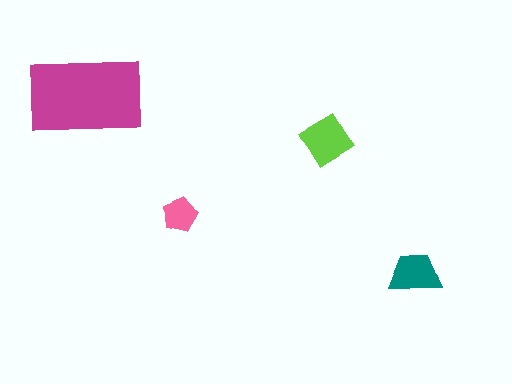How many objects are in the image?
There are 4 objects in the image.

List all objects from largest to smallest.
The magenta rectangle, the lime diamond, the teal trapezoid, the pink pentagon.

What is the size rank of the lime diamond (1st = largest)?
2nd.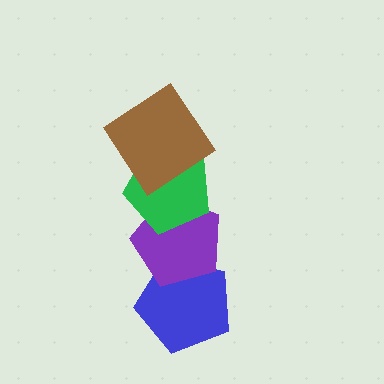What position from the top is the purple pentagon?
The purple pentagon is 3rd from the top.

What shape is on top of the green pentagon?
The brown diamond is on top of the green pentagon.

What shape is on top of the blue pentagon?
The purple pentagon is on top of the blue pentagon.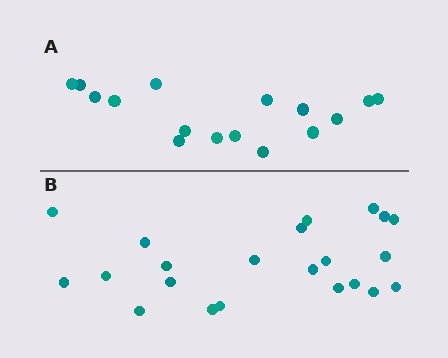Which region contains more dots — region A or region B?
Region B (the bottom region) has more dots.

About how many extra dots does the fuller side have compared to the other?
Region B has about 6 more dots than region A.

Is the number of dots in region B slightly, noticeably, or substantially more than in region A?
Region B has noticeably more, but not dramatically so. The ratio is roughly 1.4 to 1.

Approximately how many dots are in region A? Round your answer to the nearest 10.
About 20 dots. (The exact count is 16, which rounds to 20.)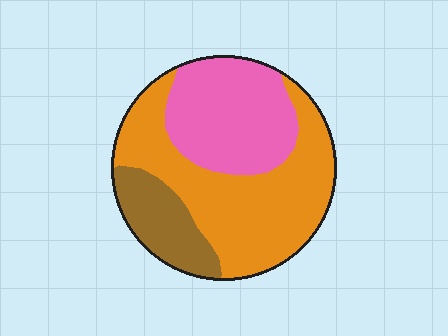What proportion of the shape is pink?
Pink covers 33% of the shape.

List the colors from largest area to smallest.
From largest to smallest: orange, pink, brown.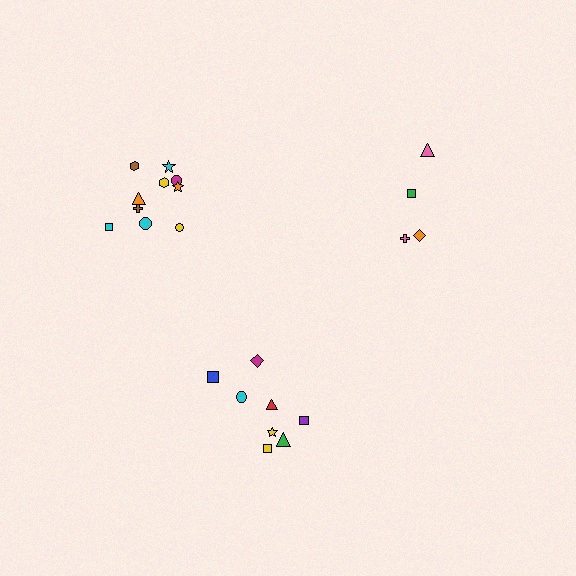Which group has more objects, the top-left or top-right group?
The top-left group.